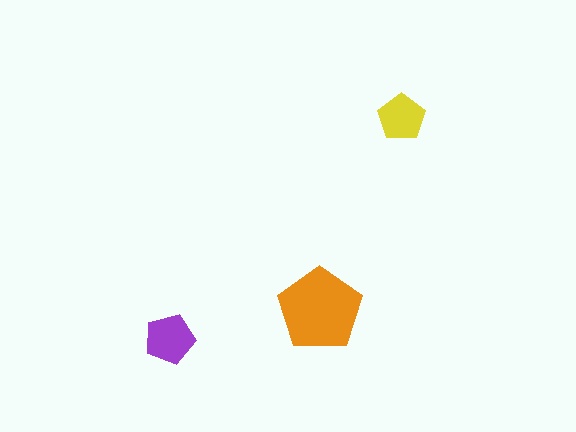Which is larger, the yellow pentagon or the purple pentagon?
The purple one.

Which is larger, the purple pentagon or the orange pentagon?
The orange one.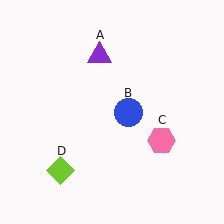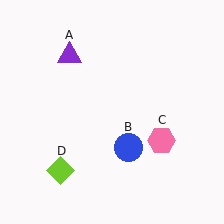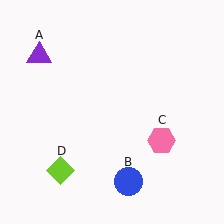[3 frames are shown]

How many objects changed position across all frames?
2 objects changed position: purple triangle (object A), blue circle (object B).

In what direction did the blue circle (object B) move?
The blue circle (object B) moved down.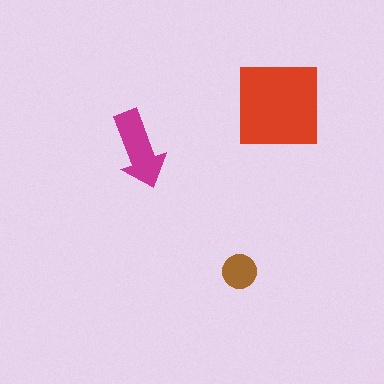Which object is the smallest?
The brown circle.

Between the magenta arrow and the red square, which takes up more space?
The red square.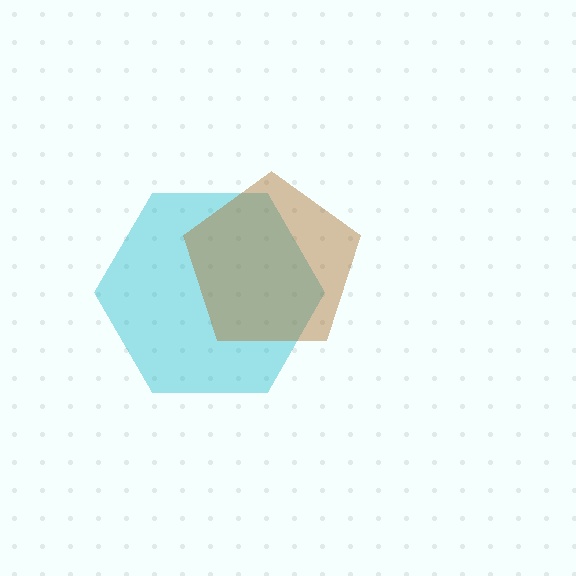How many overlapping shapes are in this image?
There are 2 overlapping shapes in the image.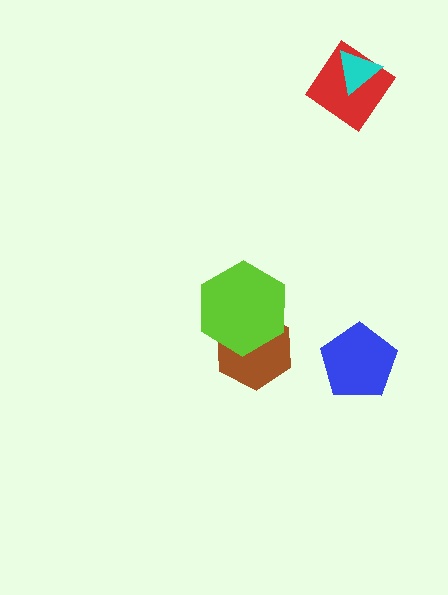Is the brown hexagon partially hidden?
Yes, it is partially covered by another shape.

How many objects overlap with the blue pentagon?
0 objects overlap with the blue pentagon.